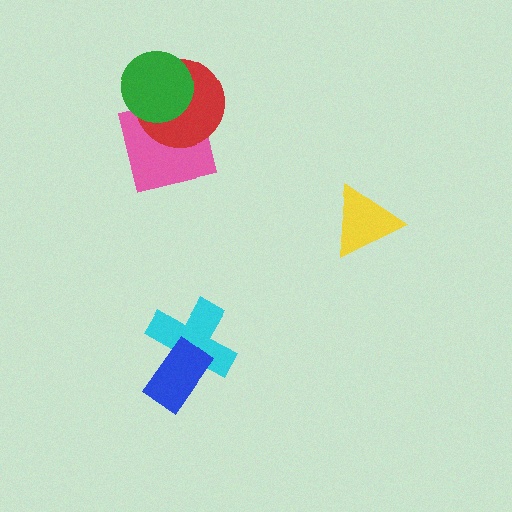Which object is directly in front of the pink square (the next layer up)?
The red circle is directly in front of the pink square.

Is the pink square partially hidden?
Yes, it is partially covered by another shape.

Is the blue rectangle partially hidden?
No, no other shape covers it.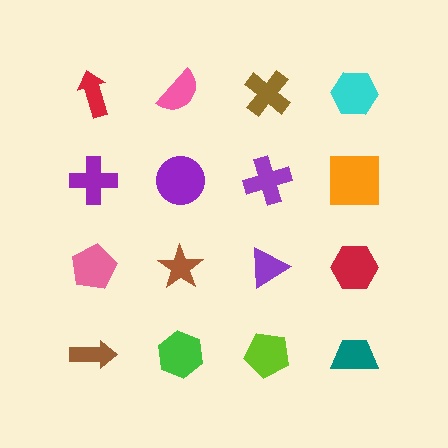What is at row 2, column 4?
An orange square.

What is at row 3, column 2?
A brown star.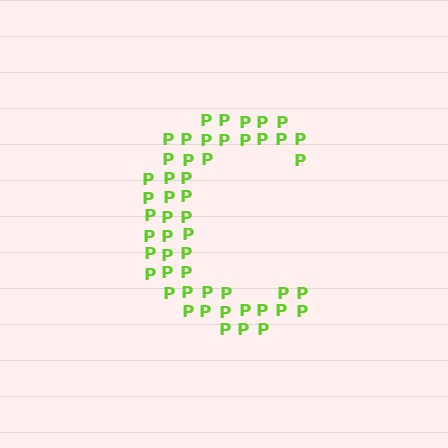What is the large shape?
The large shape is the letter C.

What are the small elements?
The small elements are letter P's.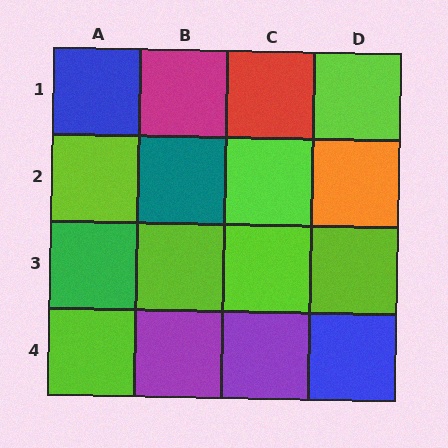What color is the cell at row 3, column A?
Green.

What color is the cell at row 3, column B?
Lime.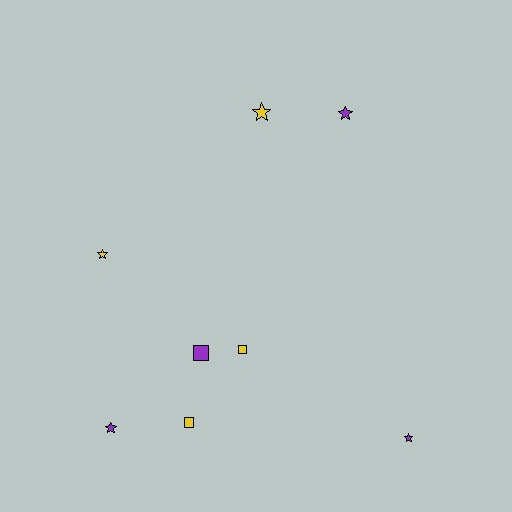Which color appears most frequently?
Purple, with 4 objects.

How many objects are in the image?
There are 8 objects.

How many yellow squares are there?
There are 2 yellow squares.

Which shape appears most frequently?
Star, with 5 objects.